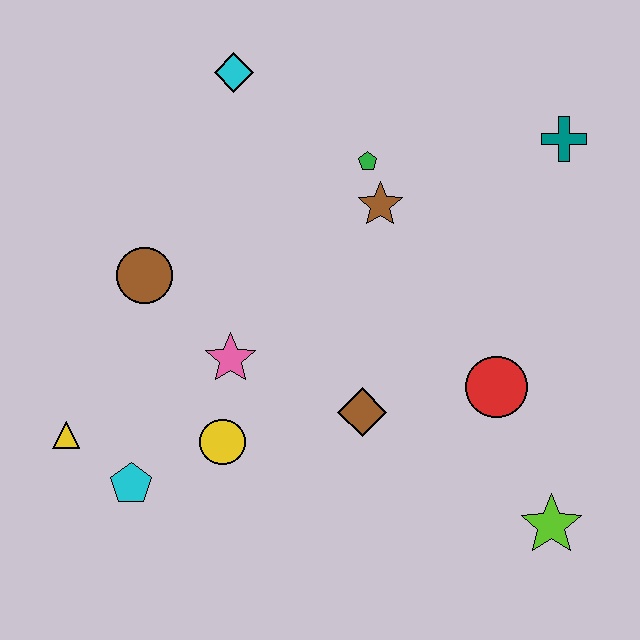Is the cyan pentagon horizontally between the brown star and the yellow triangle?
Yes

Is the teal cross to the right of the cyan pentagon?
Yes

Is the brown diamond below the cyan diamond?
Yes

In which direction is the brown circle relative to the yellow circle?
The brown circle is above the yellow circle.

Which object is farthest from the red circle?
The yellow triangle is farthest from the red circle.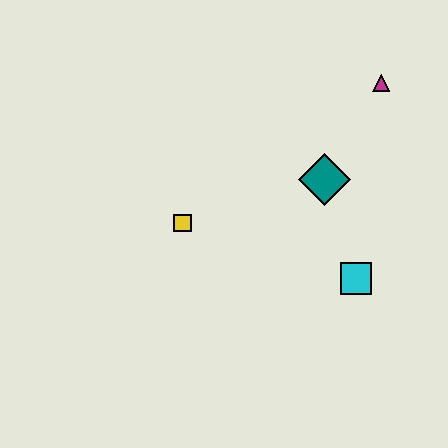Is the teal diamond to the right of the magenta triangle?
No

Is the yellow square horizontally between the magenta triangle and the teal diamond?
No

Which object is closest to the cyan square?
The teal diamond is closest to the cyan square.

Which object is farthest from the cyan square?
The magenta triangle is farthest from the cyan square.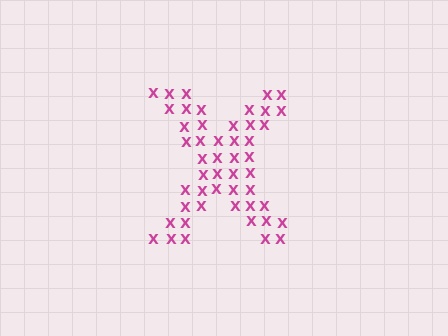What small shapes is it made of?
It is made of small letter X's.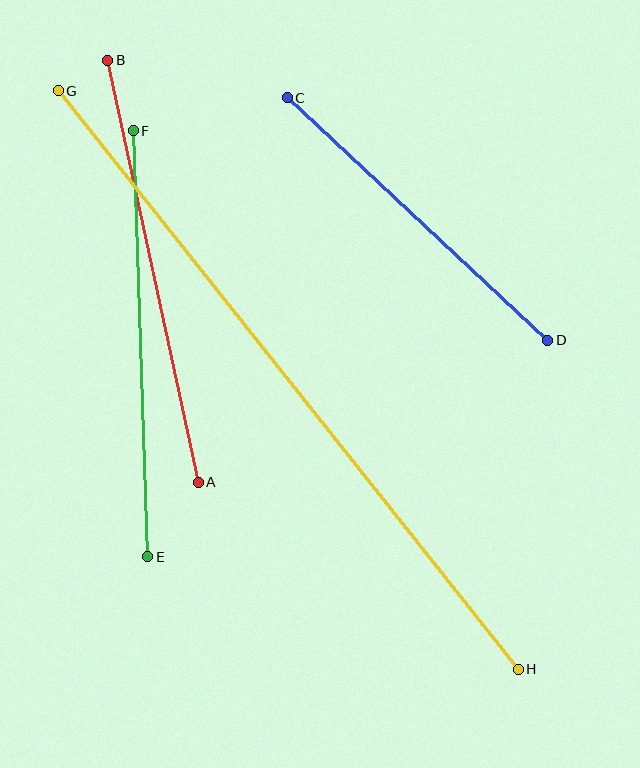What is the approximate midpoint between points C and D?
The midpoint is at approximately (417, 219) pixels.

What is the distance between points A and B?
The distance is approximately 432 pixels.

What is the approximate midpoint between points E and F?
The midpoint is at approximately (140, 344) pixels.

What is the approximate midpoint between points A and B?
The midpoint is at approximately (153, 272) pixels.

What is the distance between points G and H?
The distance is approximately 739 pixels.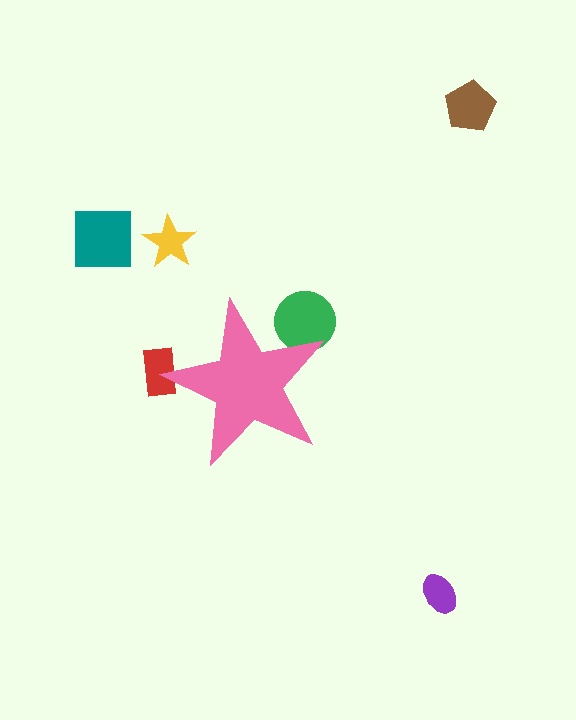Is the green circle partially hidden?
Yes, the green circle is partially hidden behind the pink star.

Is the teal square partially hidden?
No, the teal square is fully visible.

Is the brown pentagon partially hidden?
No, the brown pentagon is fully visible.